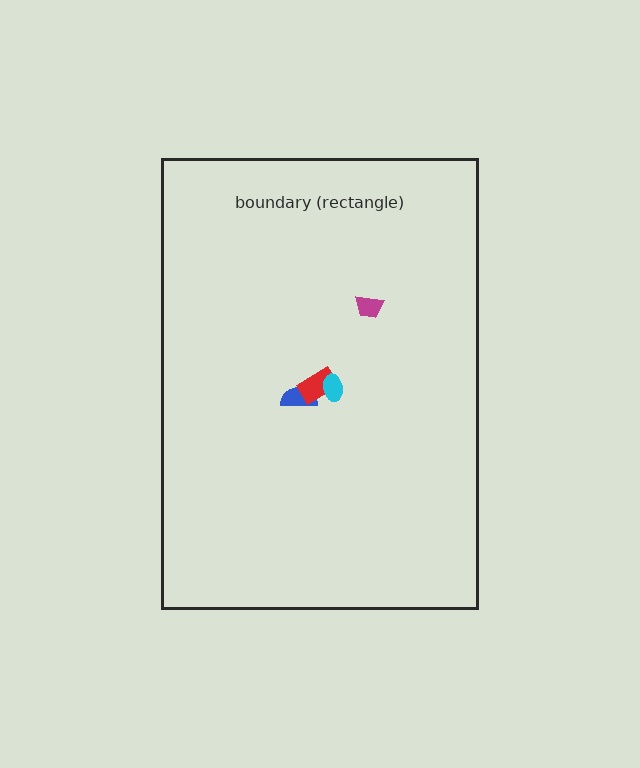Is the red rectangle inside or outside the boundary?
Inside.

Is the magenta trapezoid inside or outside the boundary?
Inside.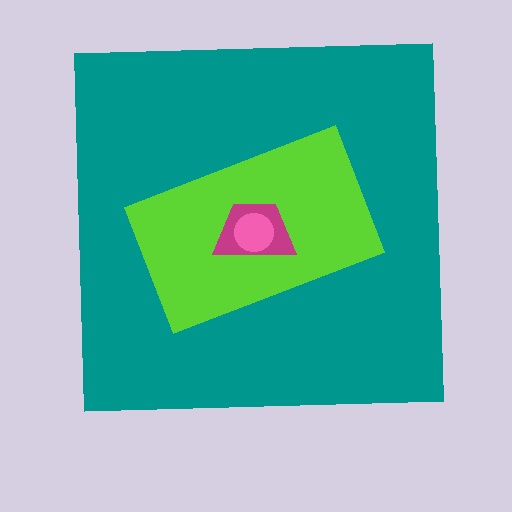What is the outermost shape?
The teal square.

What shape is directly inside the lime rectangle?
The magenta trapezoid.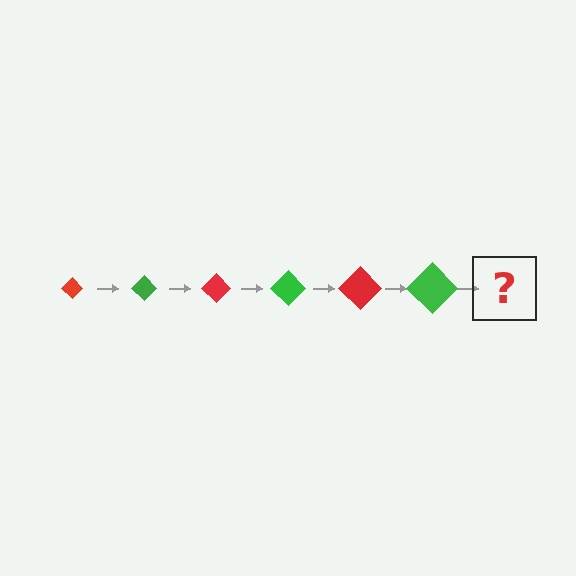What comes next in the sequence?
The next element should be a red diamond, larger than the previous one.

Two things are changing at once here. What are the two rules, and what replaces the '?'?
The two rules are that the diamond grows larger each step and the color cycles through red and green. The '?' should be a red diamond, larger than the previous one.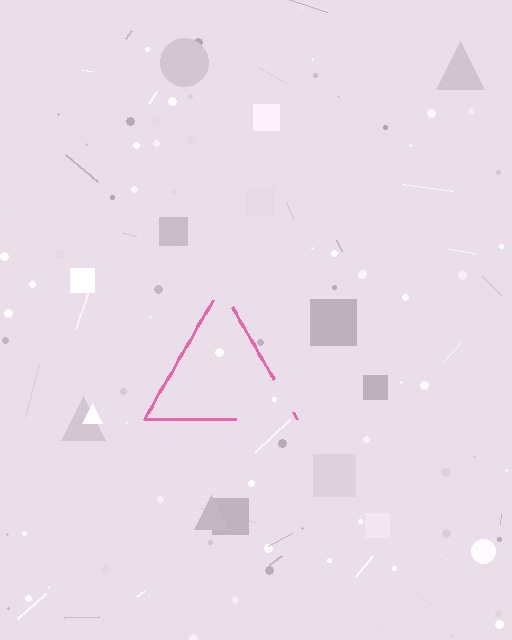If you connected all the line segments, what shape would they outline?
They would outline a triangle.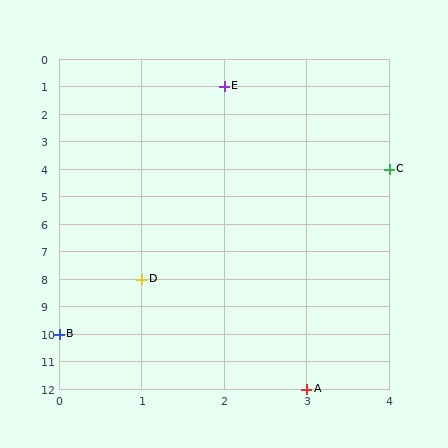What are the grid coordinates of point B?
Point B is at grid coordinates (0, 10).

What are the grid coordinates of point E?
Point E is at grid coordinates (2, 1).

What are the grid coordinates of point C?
Point C is at grid coordinates (4, 4).